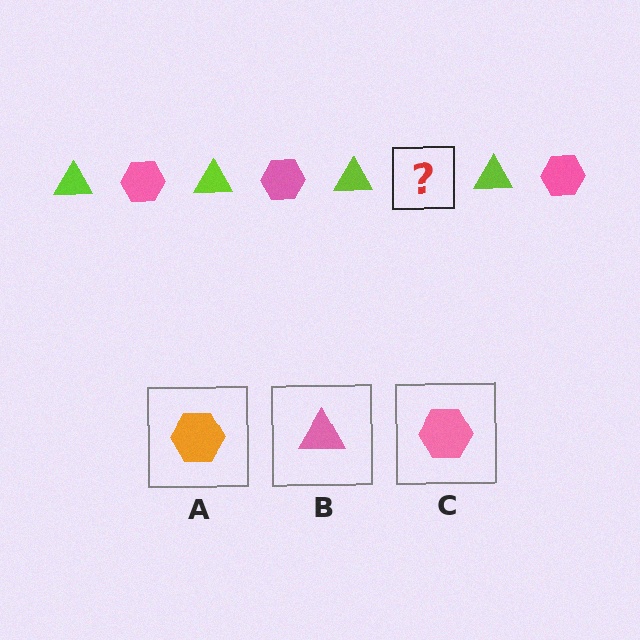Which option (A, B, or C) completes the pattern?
C.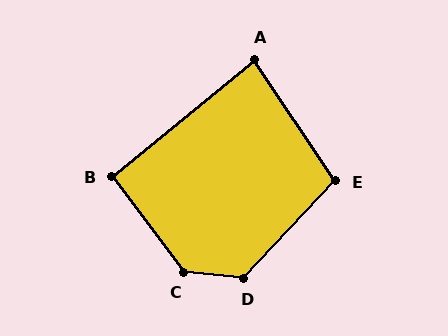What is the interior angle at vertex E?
Approximately 103 degrees (obtuse).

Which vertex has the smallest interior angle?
A, at approximately 85 degrees.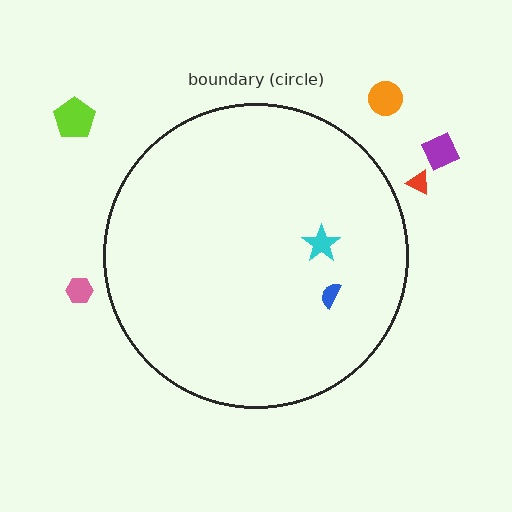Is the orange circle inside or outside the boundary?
Outside.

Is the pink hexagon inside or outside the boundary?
Outside.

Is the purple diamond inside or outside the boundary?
Outside.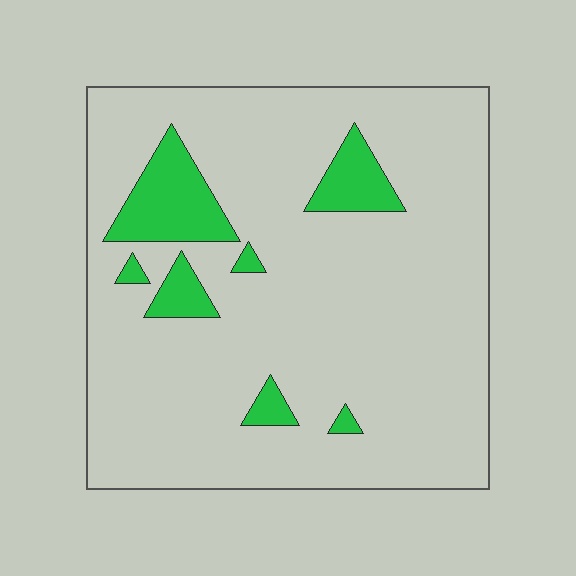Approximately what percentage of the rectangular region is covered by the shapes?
Approximately 10%.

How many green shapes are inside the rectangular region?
7.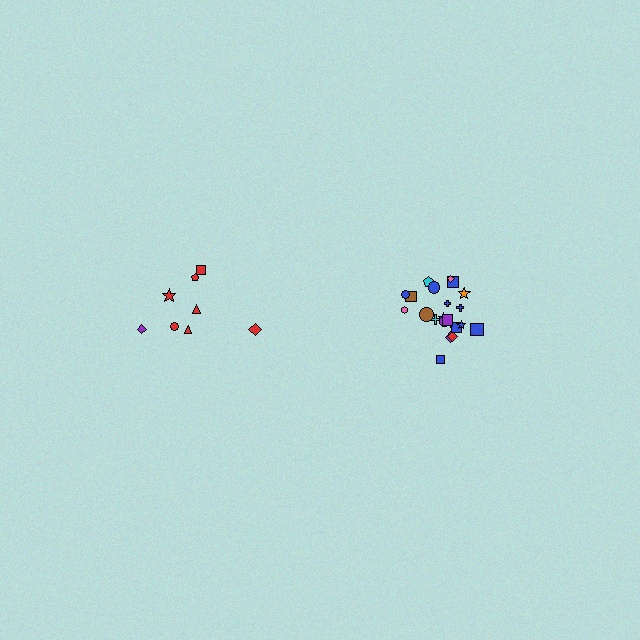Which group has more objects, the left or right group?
The right group.